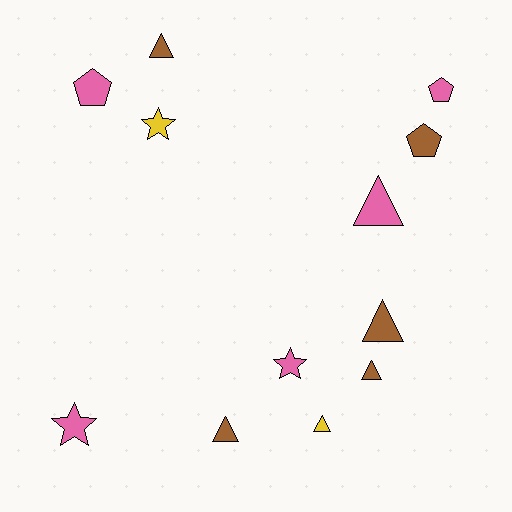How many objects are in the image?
There are 12 objects.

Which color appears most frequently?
Brown, with 5 objects.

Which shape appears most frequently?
Triangle, with 6 objects.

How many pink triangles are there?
There is 1 pink triangle.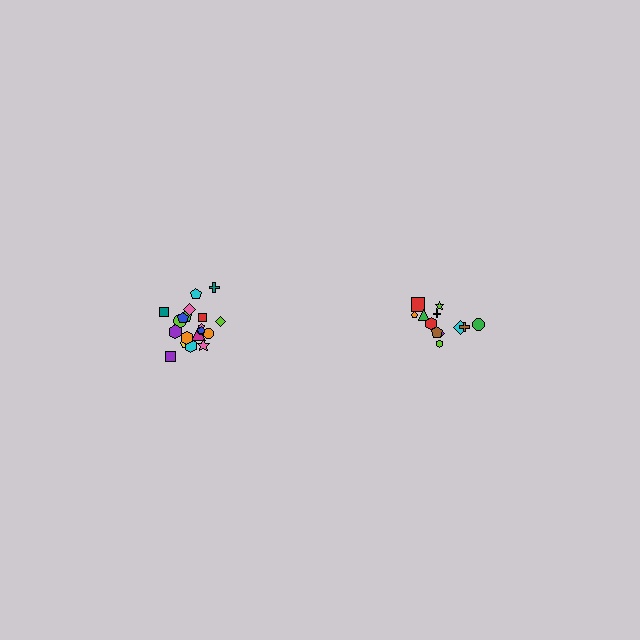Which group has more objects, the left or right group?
The left group.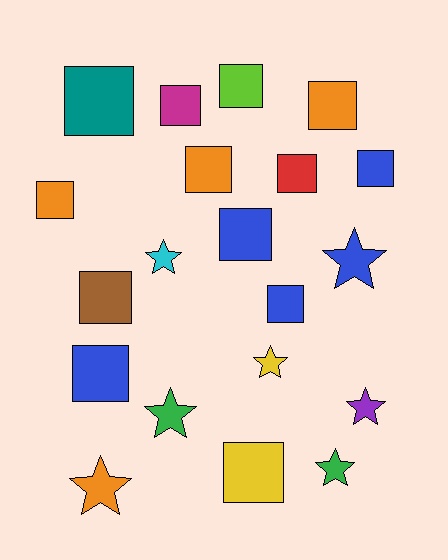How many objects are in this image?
There are 20 objects.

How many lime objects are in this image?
There is 1 lime object.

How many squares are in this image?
There are 13 squares.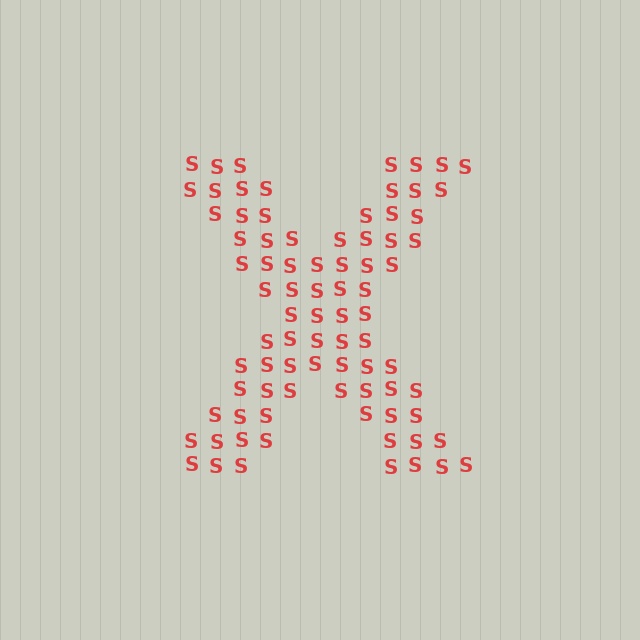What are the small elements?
The small elements are letter S's.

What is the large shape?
The large shape is the letter X.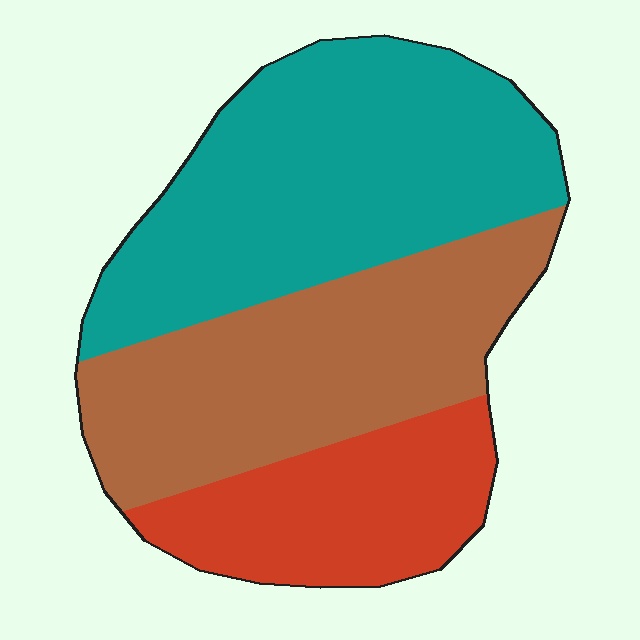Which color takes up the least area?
Red, at roughly 20%.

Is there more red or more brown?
Brown.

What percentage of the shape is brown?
Brown covers around 35% of the shape.